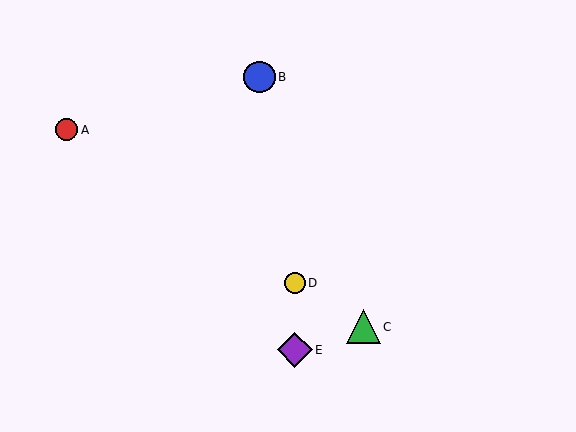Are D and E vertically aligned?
Yes, both are at x≈295.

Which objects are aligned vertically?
Objects D, E are aligned vertically.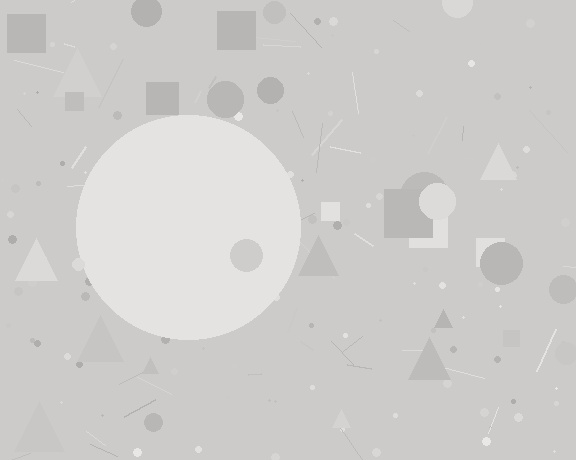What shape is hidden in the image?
A circle is hidden in the image.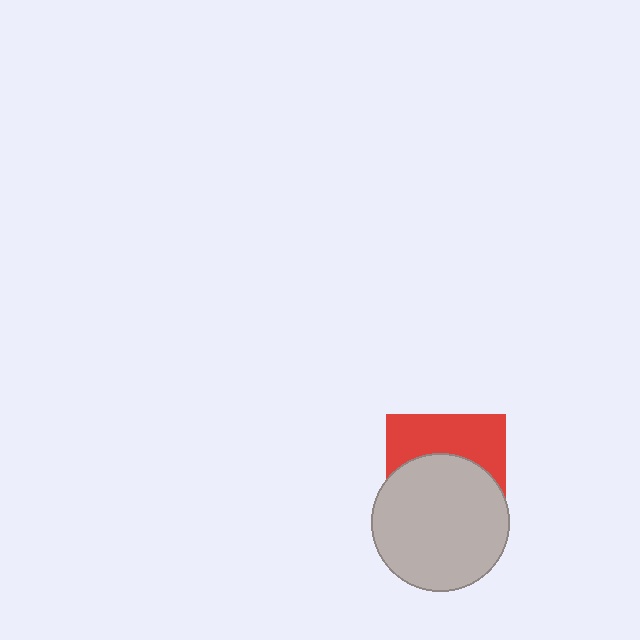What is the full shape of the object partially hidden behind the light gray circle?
The partially hidden object is a red square.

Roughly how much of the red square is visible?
A small part of it is visible (roughly 42%).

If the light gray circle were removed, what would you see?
You would see the complete red square.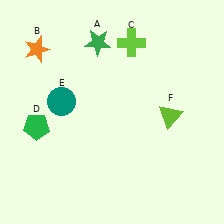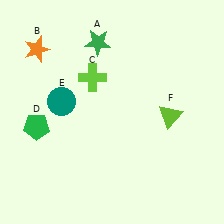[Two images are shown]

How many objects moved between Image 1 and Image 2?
1 object moved between the two images.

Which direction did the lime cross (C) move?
The lime cross (C) moved left.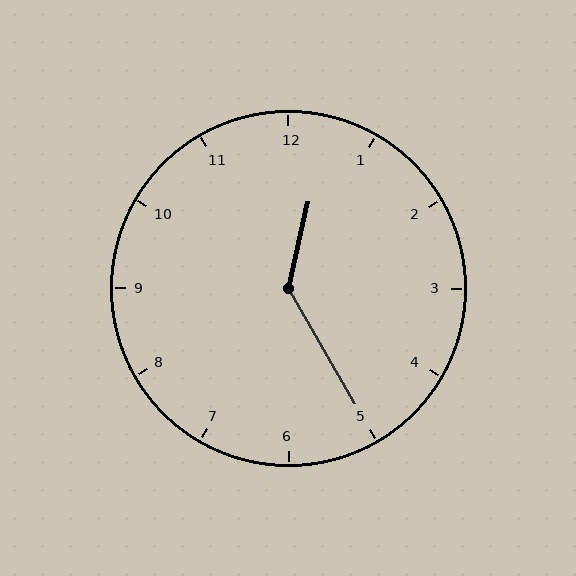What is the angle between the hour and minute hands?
Approximately 138 degrees.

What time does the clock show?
12:25.